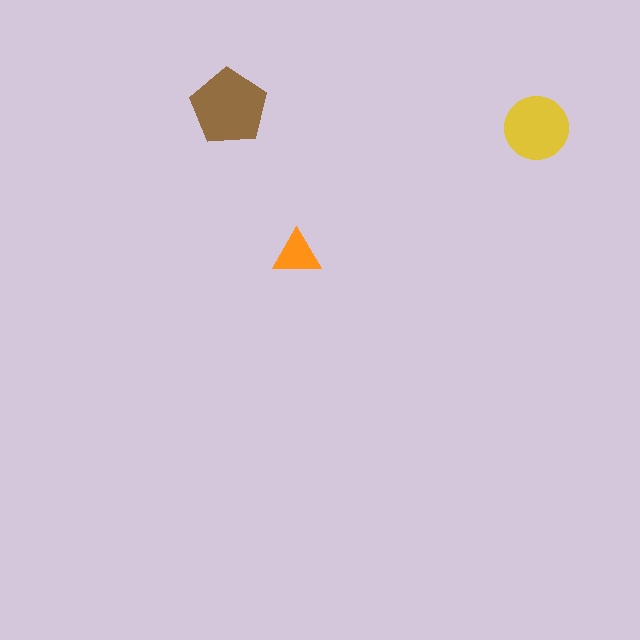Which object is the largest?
The brown pentagon.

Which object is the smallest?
The orange triangle.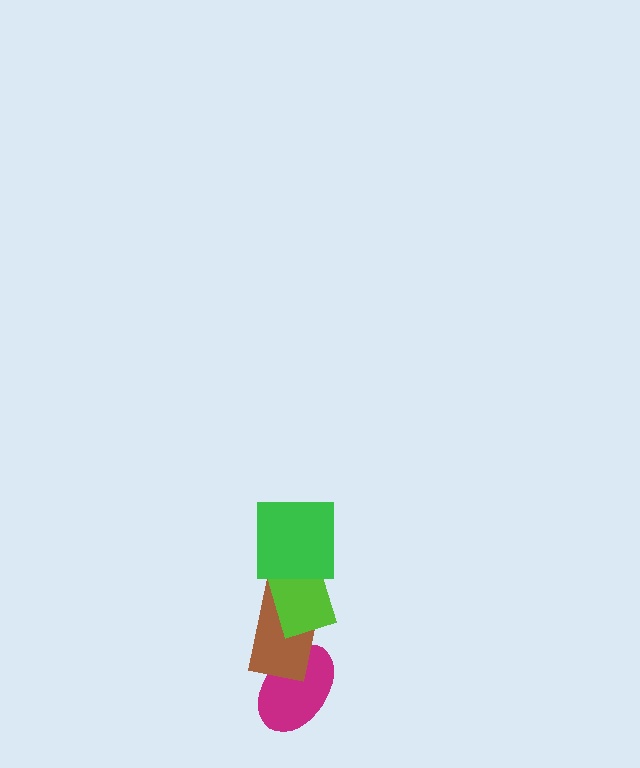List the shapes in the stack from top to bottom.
From top to bottom: the green square, the lime rectangle, the brown rectangle, the magenta ellipse.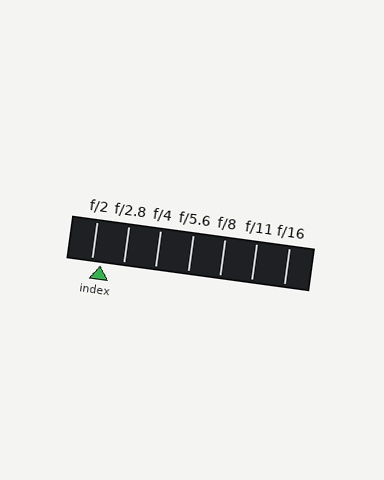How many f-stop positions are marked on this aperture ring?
There are 7 f-stop positions marked.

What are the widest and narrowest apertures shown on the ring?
The widest aperture shown is f/2 and the narrowest is f/16.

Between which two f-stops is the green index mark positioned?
The index mark is between f/2 and f/2.8.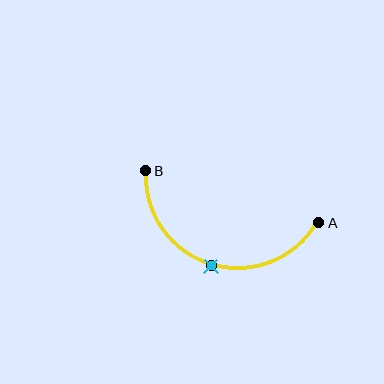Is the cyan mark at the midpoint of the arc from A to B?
Yes. The cyan mark lies on the arc at equal arc-length from both A and B — it is the arc midpoint.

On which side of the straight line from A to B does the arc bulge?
The arc bulges below the straight line connecting A and B.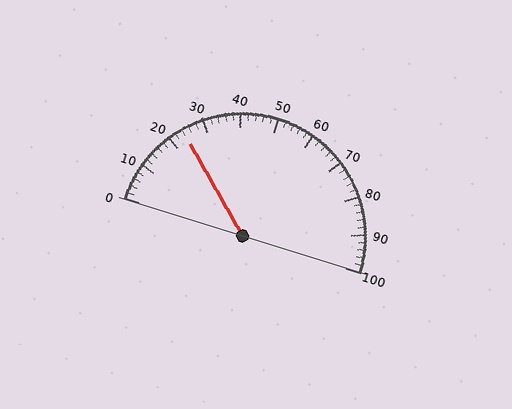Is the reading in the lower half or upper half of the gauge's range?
The reading is in the lower half of the range (0 to 100).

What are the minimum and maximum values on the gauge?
The gauge ranges from 0 to 100.